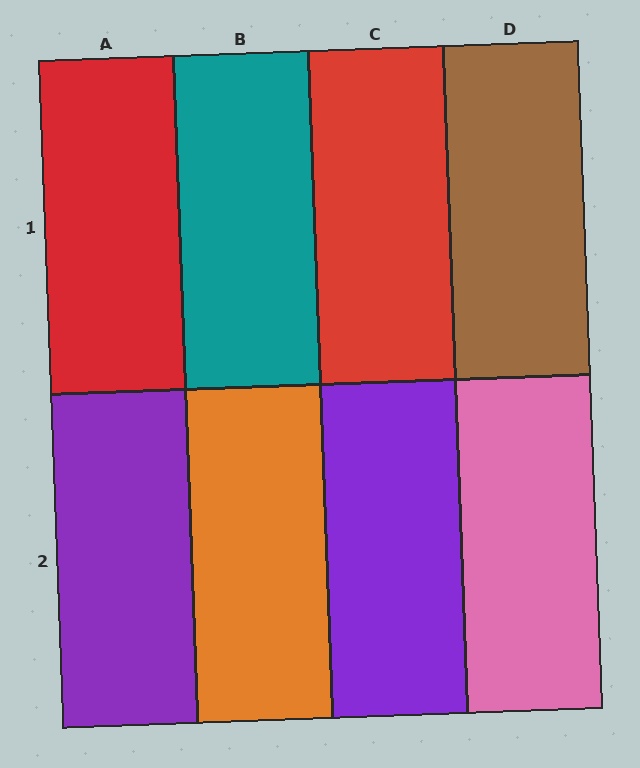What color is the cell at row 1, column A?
Red.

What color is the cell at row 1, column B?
Teal.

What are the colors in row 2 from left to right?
Purple, orange, purple, pink.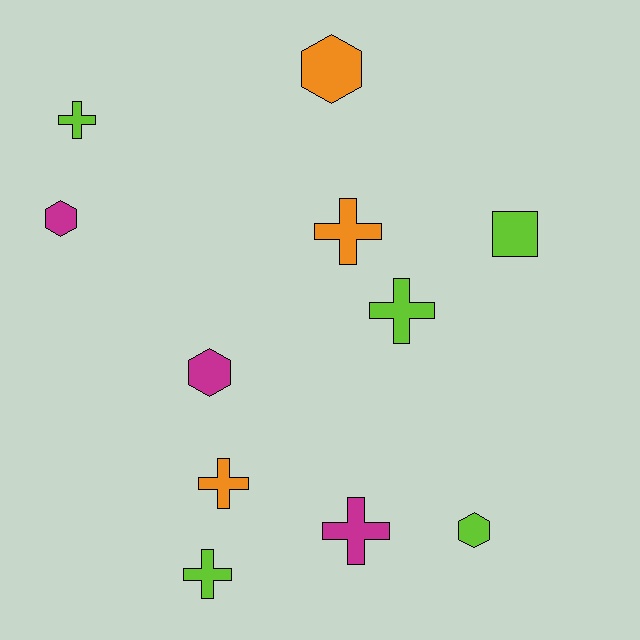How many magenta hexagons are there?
There are 2 magenta hexagons.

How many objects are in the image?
There are 11 objects.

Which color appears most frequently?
Lime, with 5 objects.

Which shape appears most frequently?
Cross, with 6 objects.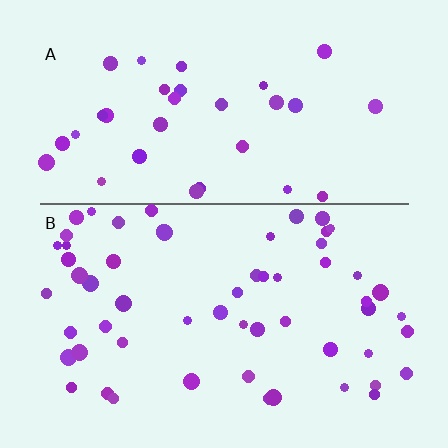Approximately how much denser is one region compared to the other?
Approximately 1.7× — region B over region A.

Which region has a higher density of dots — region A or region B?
B (the bottom).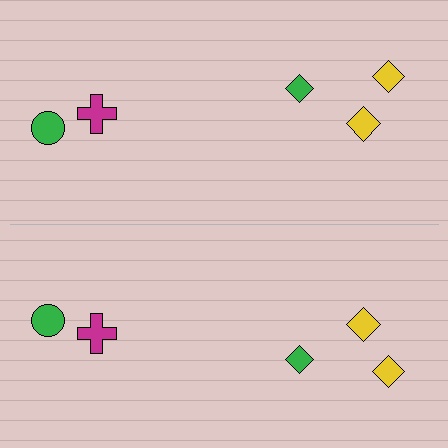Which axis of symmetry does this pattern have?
The pattern has a horizontal axis of symmetry running through the center of the image.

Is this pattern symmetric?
Yes, this pattern has bilateral (reflection) symmetry.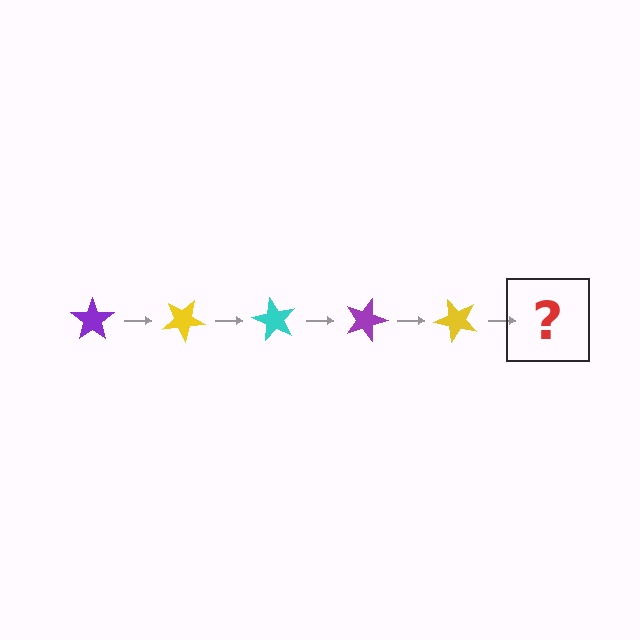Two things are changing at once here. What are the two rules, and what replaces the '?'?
The two rules are that it rotates 30 degrees each step and the color cycles through purple, yellow, and cyan. The '?' should be a cyan star, rotated 150 degrees from the start.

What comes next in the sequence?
The next element should be a cyan star, rotated 150 degrees from the start.